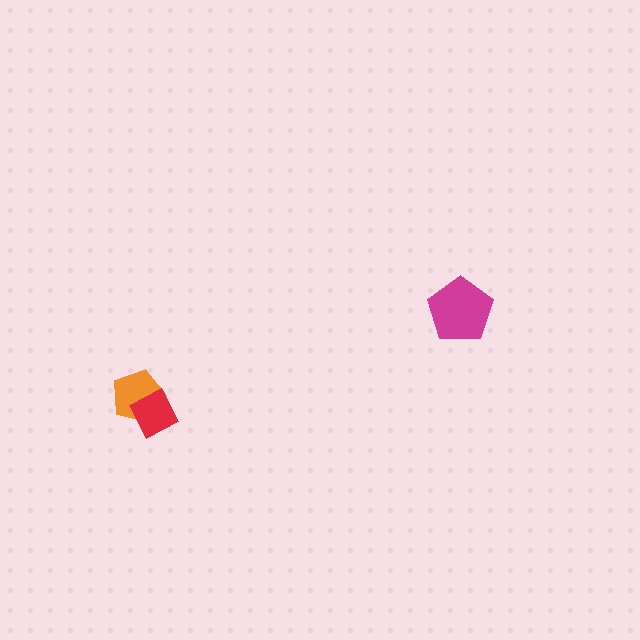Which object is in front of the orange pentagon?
The red diamond is in front of the orange pentagon.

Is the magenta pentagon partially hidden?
No, no other shape covers it.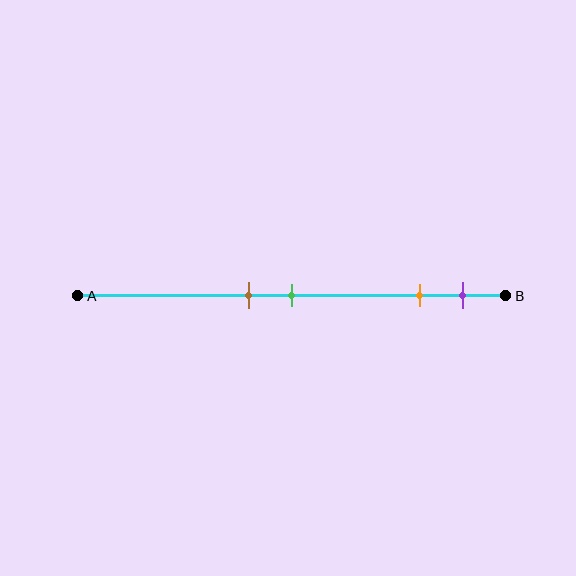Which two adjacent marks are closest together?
The brown and green marks are the closest adjacent pair.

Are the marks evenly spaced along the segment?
No, the marks are not evenly spaced.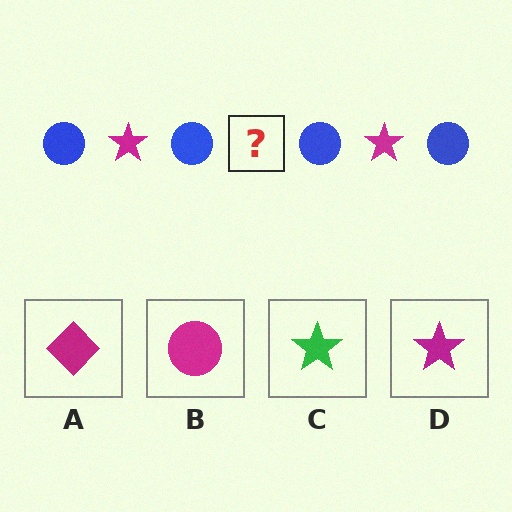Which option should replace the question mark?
Option D.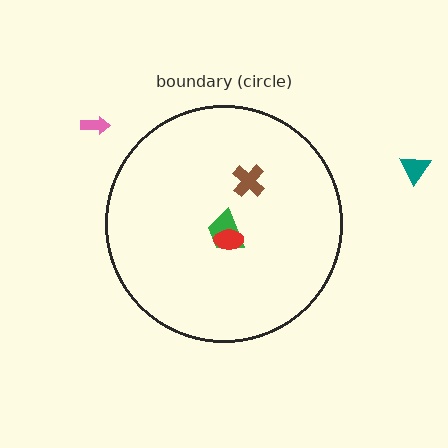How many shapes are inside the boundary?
3 inside, 2 outside.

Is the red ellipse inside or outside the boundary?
Inside.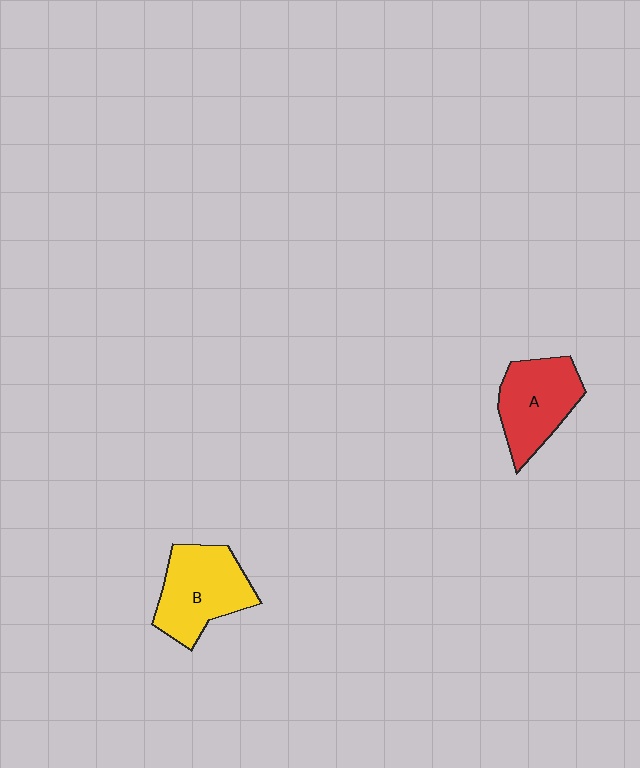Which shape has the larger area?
Shape B (yellow).